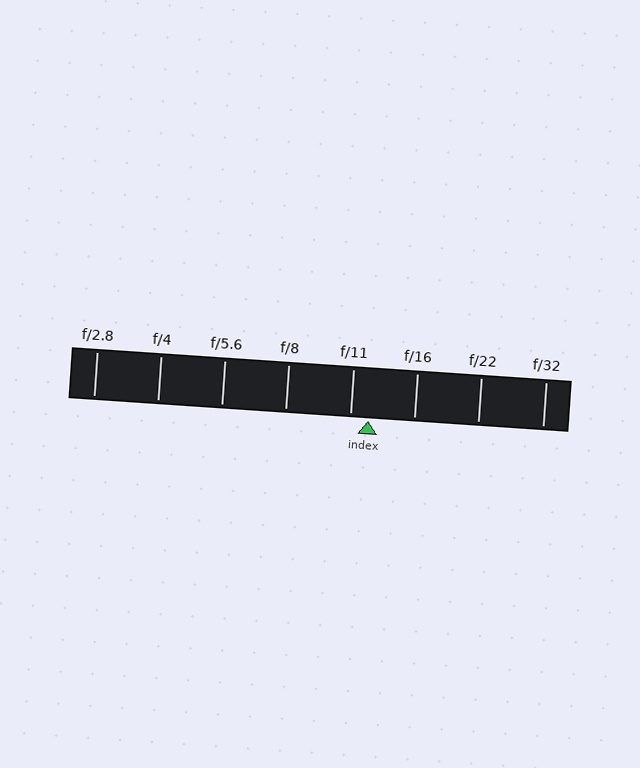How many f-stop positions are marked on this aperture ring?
There are 8 f-stop positions marked.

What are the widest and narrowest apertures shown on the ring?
The widest aperture shown is f/2.8 and the narrowest is f/32.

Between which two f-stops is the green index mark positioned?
The index mark is between f/11 and f/16.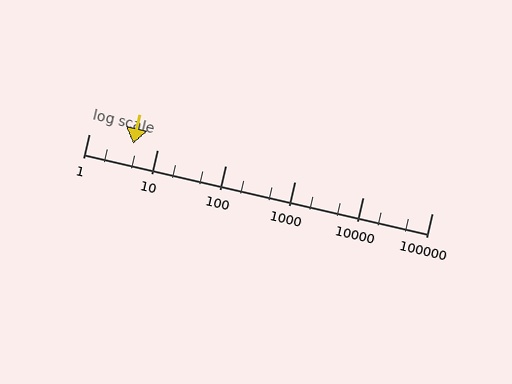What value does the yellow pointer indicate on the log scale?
The pointer indicates approximately 4.5.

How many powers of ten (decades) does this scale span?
The scale spans 5 decades, from 1 to 100000.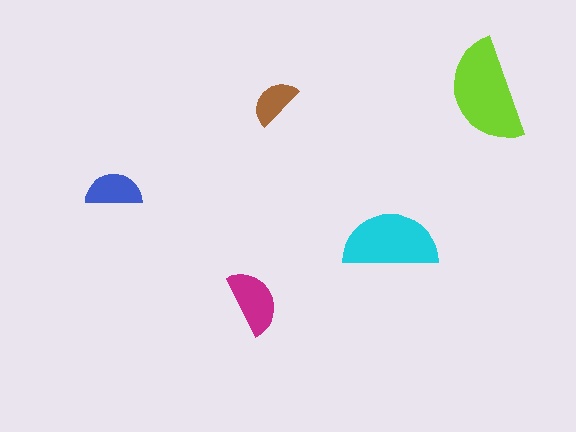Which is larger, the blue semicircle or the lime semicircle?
The lime one.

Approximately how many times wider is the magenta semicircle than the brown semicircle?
About 1.5 times wider.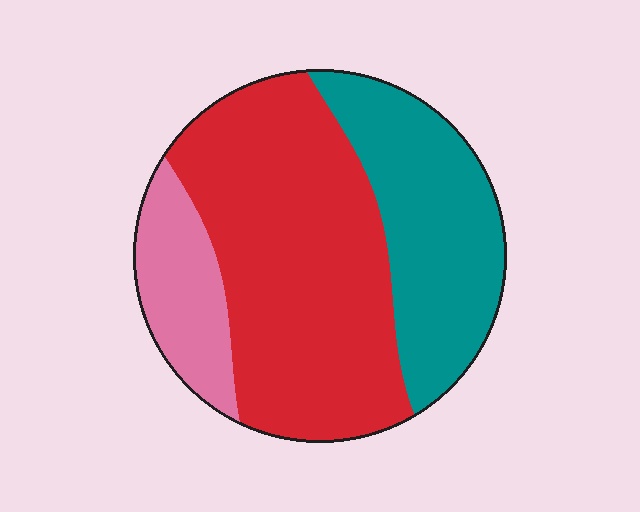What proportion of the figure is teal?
Teal takes up about one third (1/3) of the figure.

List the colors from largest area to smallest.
From largest to smallest: red, teal, pink.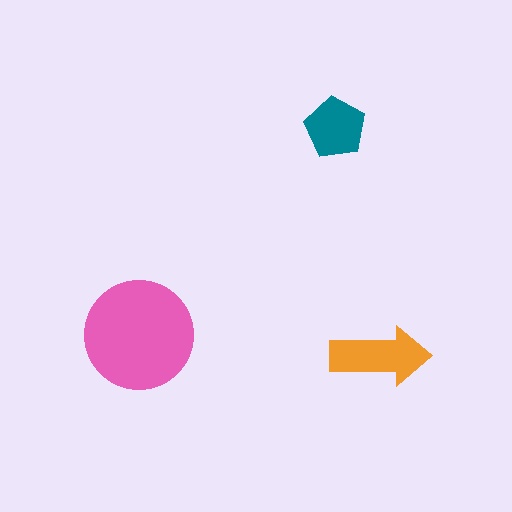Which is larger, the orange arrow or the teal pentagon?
The orange arrow.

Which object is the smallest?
The teal pentagon.